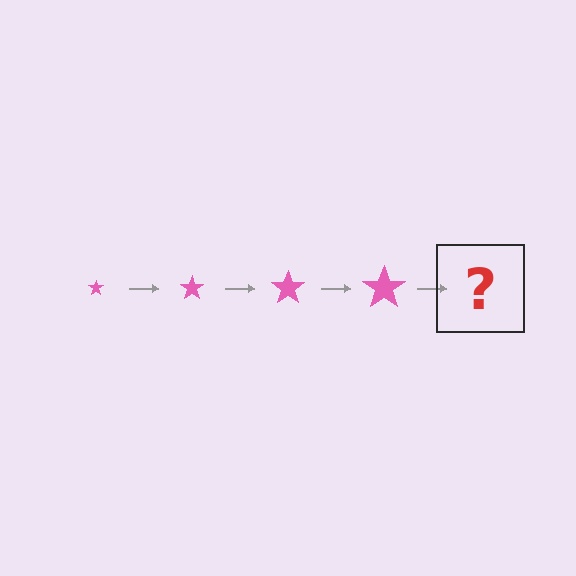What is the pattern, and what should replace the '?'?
The pattern is that the star gets progressively larger each step. The '?' should be a pink star, larger than the previous one.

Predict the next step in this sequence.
The next step is a pink star, larger than the previous one.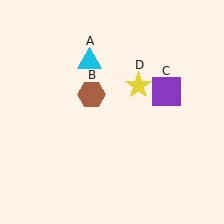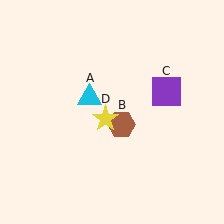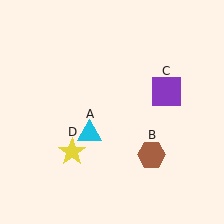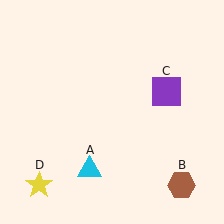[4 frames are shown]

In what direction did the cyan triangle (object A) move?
The cyan triangle (object A) moved down.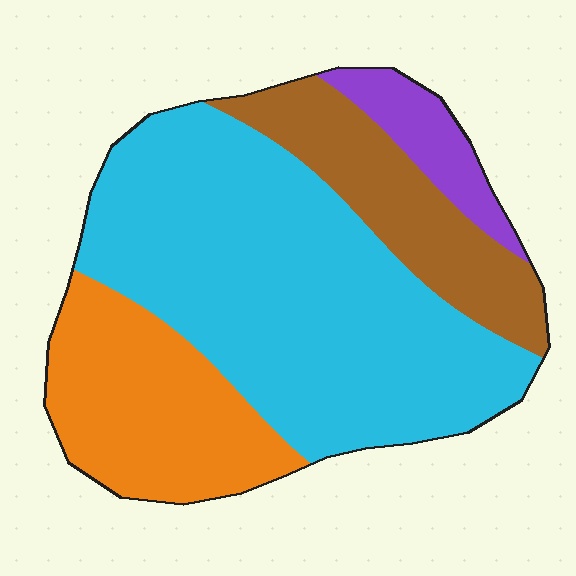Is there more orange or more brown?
Orange.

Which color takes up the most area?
Cyan, at roughly 55%.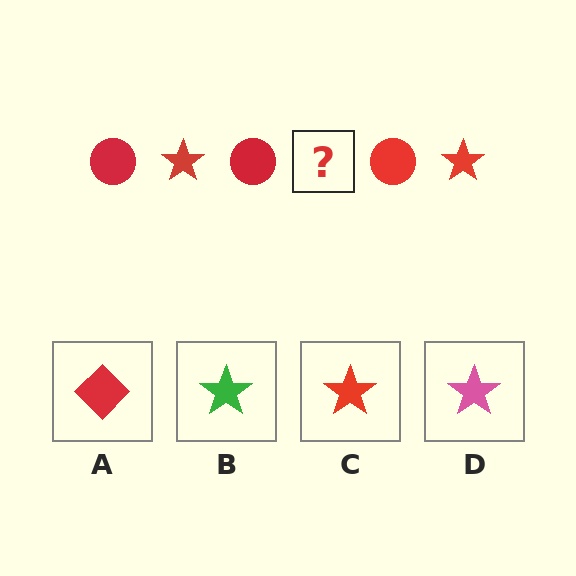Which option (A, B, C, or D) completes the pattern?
C.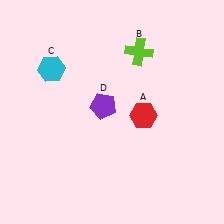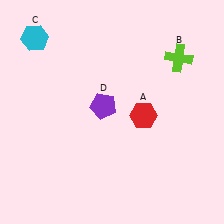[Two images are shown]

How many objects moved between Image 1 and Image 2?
2 objects moved between the two images.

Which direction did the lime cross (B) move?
The lime cross (B) moved right.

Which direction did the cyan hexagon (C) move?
The cyan hexagon (C) moved up.